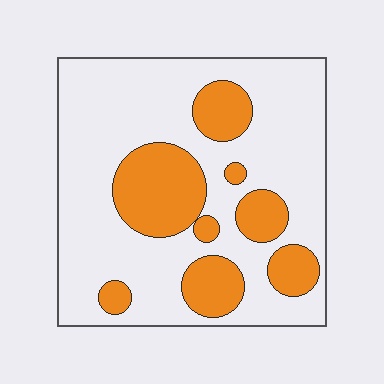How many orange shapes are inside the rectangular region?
8.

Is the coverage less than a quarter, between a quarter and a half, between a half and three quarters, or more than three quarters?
Between a quarter and a half.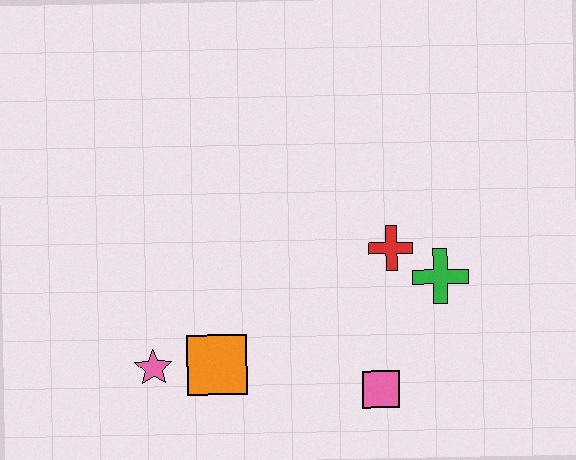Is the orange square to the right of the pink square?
No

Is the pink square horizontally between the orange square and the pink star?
No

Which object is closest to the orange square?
The pink star is closest to the orange square.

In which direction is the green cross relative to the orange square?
The green cross is to the right of the orange square.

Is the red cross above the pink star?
Yes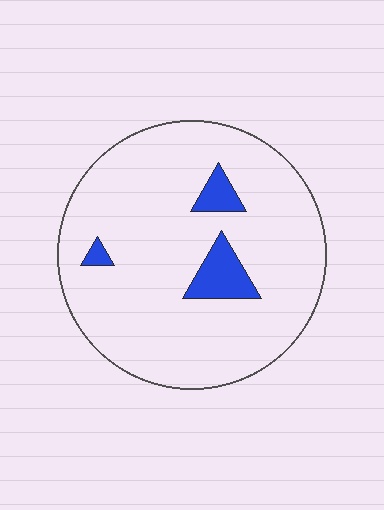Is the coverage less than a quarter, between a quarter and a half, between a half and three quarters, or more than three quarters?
Less than a quarter.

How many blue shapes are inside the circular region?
3.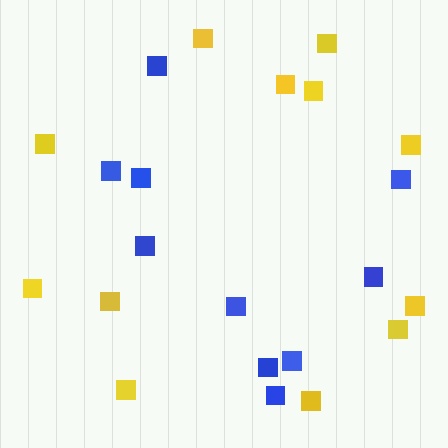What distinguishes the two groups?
There are 2 groups: one group of yellow squares (12) and one group of blue squares (10).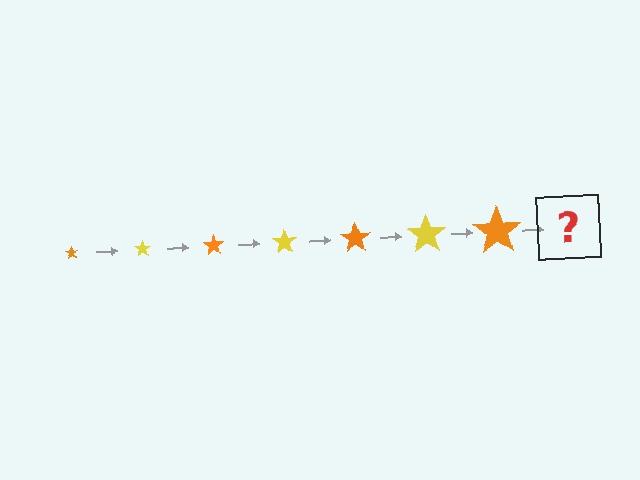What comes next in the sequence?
The next element should be a yellow star, larger than the previous one.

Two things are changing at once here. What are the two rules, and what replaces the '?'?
The two rules are that the star grows larger each step and the color cycles through orange and yellow. The '?' should be a yellow star, larger than the previous one.